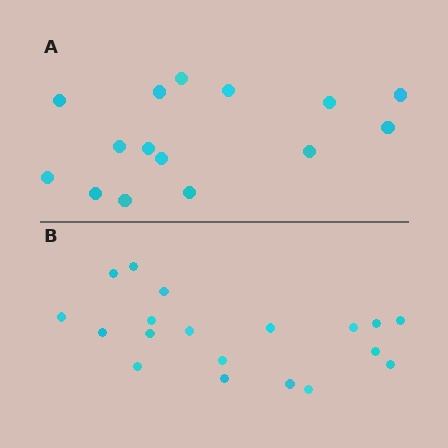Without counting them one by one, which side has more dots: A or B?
Region B (the bottom region) has more dots.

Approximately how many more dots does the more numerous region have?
Region B has about 4 more dots than region A.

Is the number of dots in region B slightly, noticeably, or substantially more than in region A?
Region B has noticeably more, but not dramatically so. The ratio is roughly 1.3 to 1.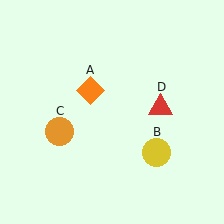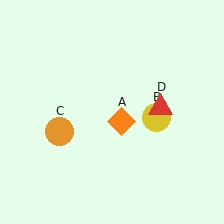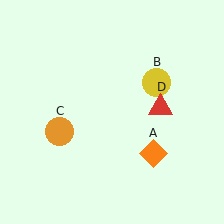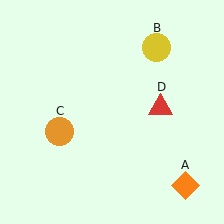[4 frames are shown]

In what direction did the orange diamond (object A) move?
The orange diamond (object A) moved down and to the right.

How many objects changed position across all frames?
2 objects changed position: orange diamond (object A), yellow circle (object B).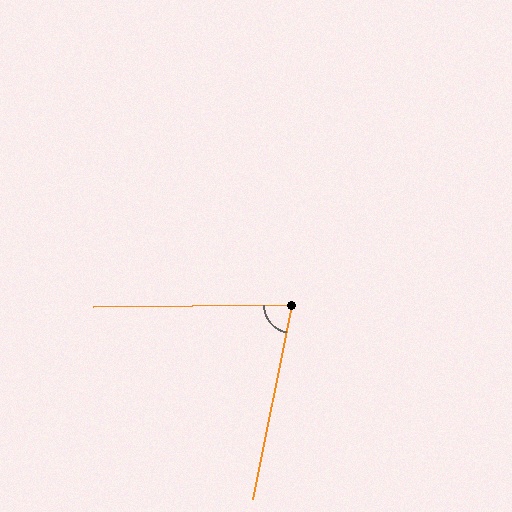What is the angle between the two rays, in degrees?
Approximately 78 degrees.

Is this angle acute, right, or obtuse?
It is acute.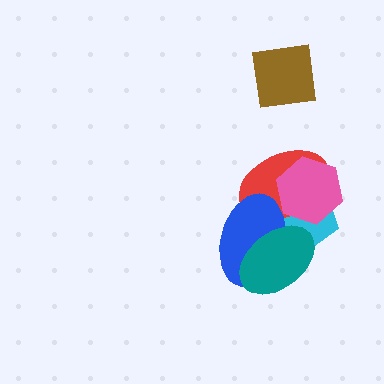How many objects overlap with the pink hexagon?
2 objects overlap with the pink hexagon.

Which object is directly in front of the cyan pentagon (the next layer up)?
The red ellipse is directly in front of the cyan pentagon.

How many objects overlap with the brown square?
0 objects overlap with the brown square.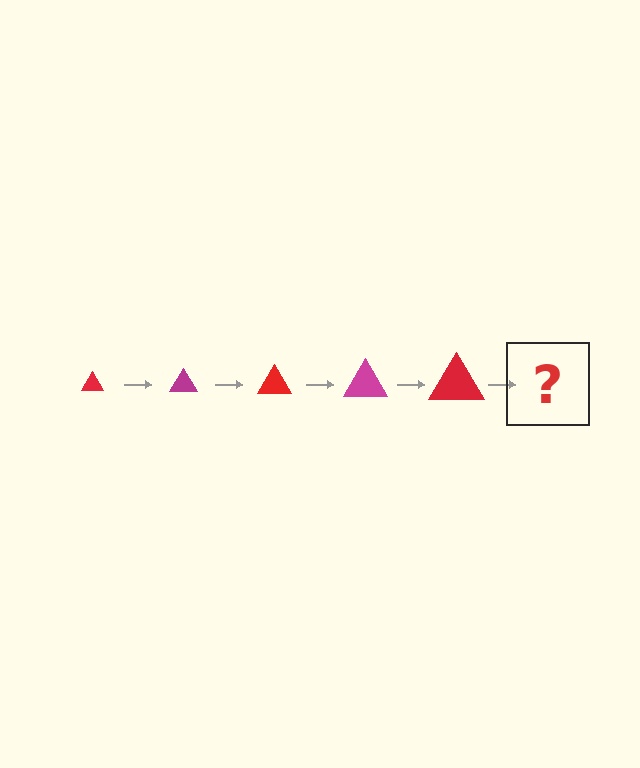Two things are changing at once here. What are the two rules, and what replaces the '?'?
The two rules are that the triangle grows larger each step and the color cycles through red and magenta. The '?' should be a magenta triangle, larger than the previous one.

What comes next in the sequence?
The next element should be a magenta triangle, larger than the previous one.